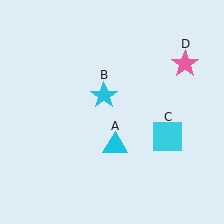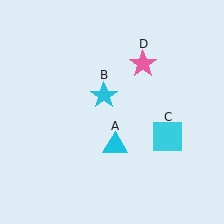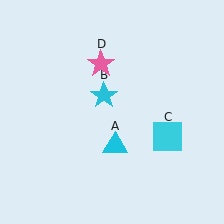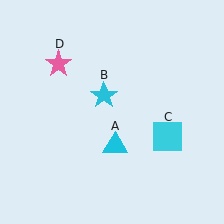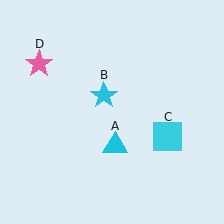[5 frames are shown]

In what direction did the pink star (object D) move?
The pink star (object D) moved left.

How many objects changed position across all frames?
1 object changed position: pink star (object D).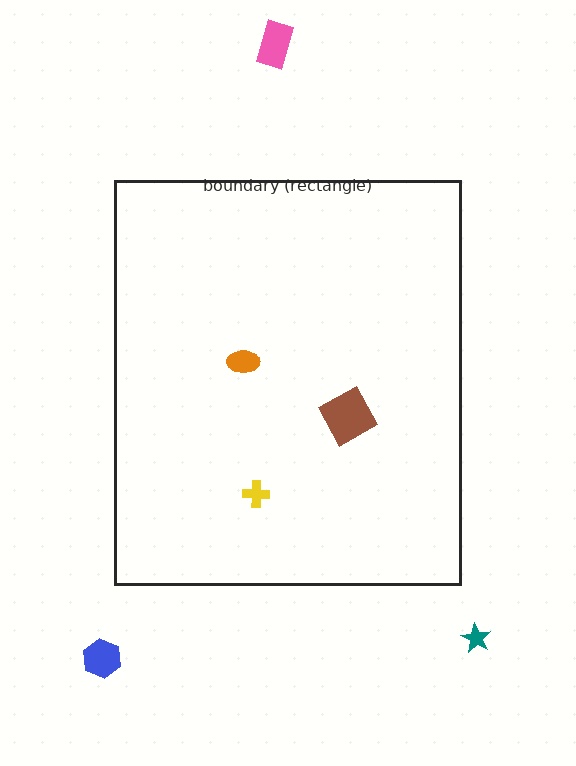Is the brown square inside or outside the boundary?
Inside.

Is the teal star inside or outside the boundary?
Outside.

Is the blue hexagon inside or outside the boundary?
Outside.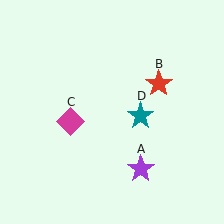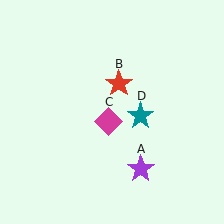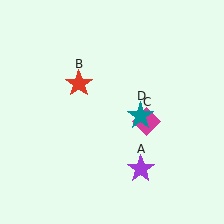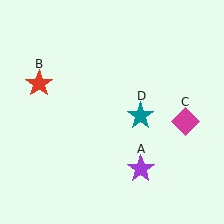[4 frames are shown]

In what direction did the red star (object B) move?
The red star (object B) moved left.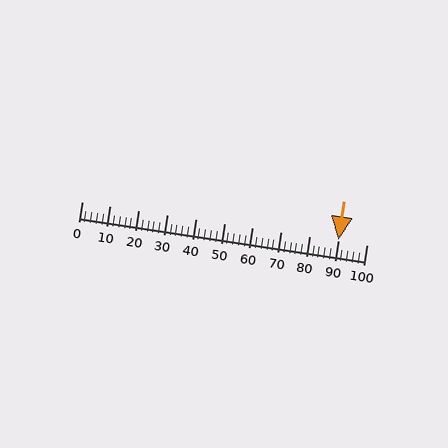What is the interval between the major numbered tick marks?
The major tick marks are spaced 10 units apart.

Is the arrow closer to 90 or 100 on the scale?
The arrow is closer to 90.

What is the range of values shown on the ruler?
The ruler shows values from 0 to 100.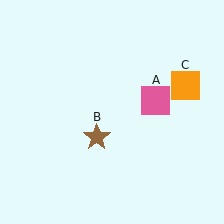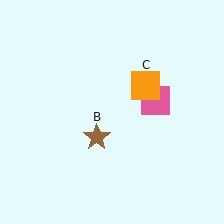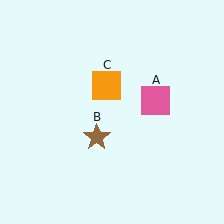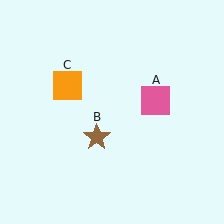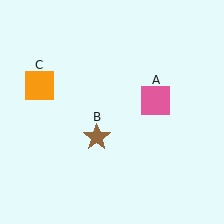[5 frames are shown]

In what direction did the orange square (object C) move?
The orange square (object C) moved left.